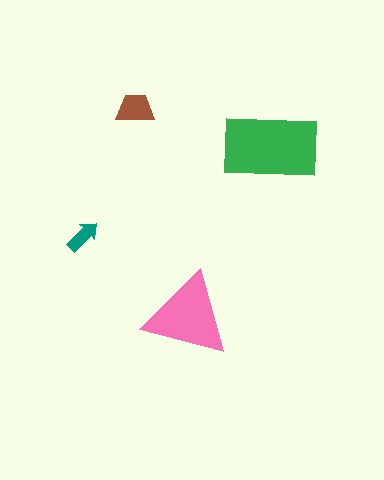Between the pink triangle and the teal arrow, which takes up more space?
The pink triangle.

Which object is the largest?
The green rectangle.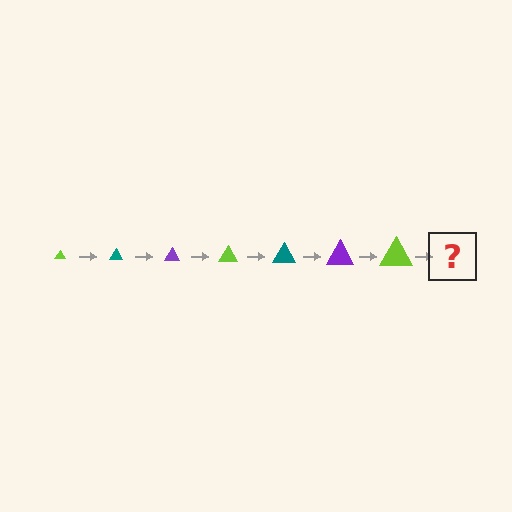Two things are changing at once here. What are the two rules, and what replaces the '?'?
The two rules are that the triangle grows larger each step and the color cycles through lime, teal, and purple. The '?' should be a teal triangle, larger than the previous one.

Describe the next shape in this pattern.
It should be a teal triangle, larger than the previous one.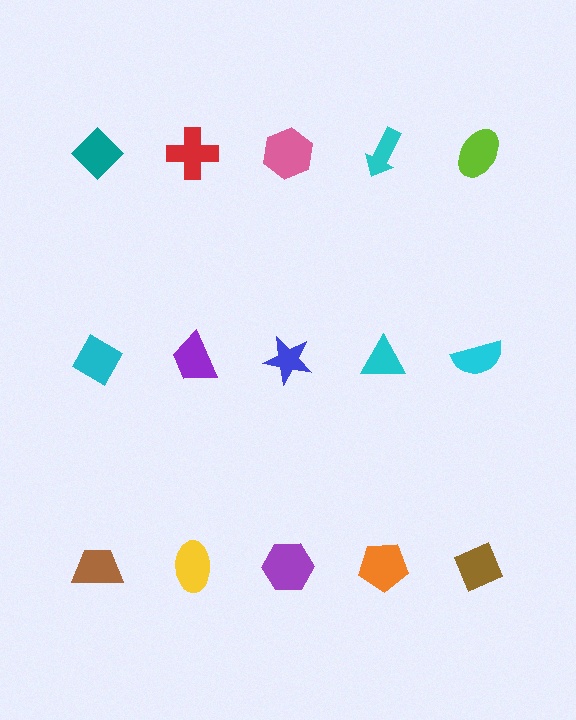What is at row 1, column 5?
A lime ellipse.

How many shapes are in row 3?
5 shapes.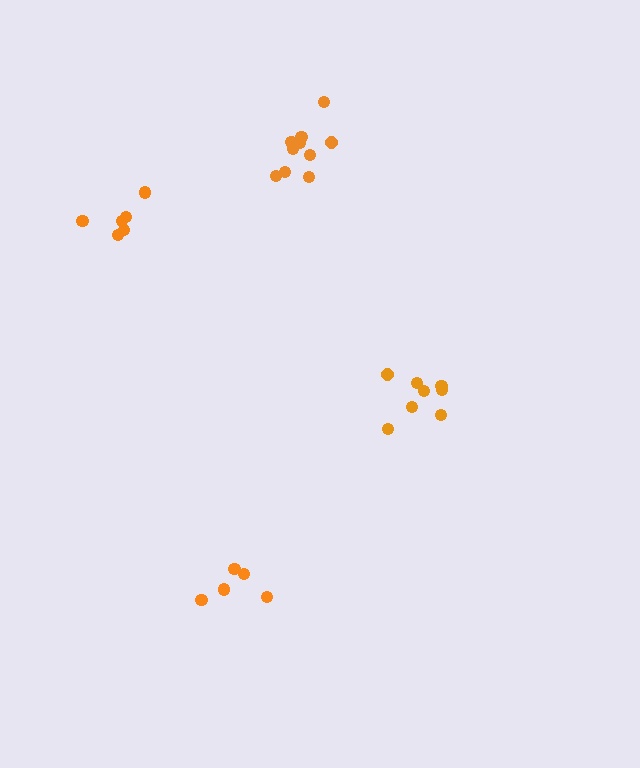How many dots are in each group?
Group 1: 8 dots, Group 2: 6 dots, Group 3: 11 dots, Group 4: 6 dots (31 total).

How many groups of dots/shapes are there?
There are 4 groups.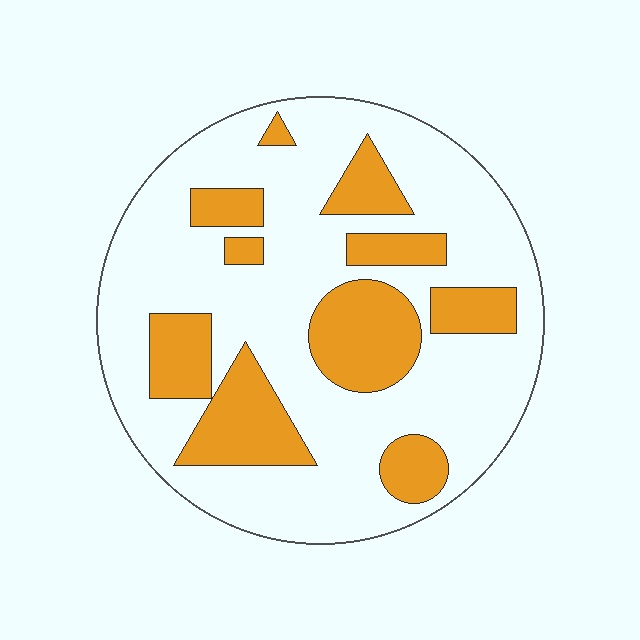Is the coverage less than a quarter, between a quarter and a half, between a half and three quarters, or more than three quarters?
Between a quarter and a half.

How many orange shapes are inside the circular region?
10.